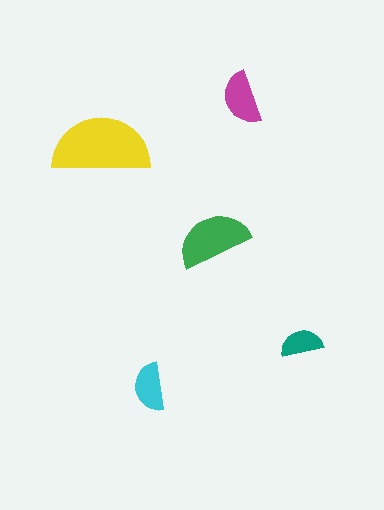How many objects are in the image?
There are 5 objects in the image.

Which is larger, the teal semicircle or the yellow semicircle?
The yellow one.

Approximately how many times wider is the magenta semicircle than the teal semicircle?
About 1.5 times wider.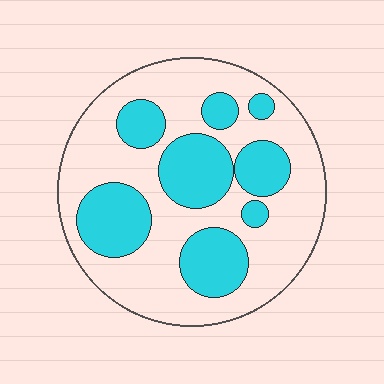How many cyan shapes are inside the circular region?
8.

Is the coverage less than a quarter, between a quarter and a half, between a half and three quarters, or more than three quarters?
Between a quarter and a half.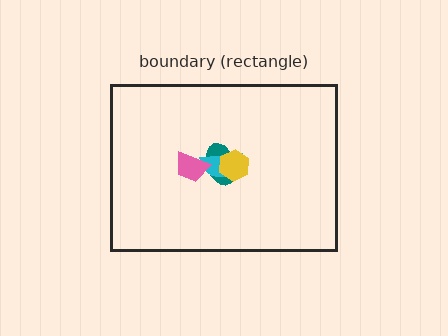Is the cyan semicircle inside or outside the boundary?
Inside.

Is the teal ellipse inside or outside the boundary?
Inside.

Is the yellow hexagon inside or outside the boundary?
Inside.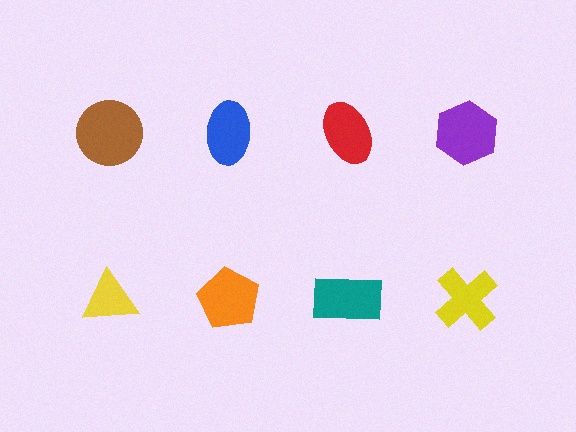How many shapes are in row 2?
4 shapes.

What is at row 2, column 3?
A teal rectangle.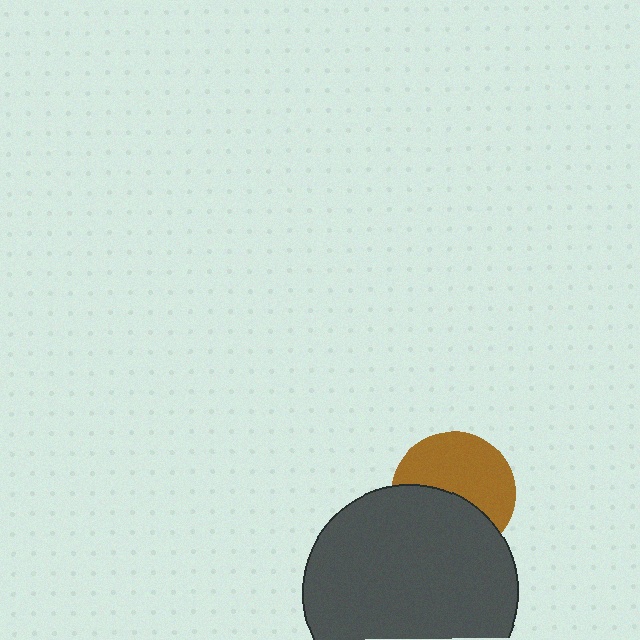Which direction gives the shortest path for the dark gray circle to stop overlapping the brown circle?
Moving down gives the shortest separation.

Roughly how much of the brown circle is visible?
About half of it is visible (roughly 55%).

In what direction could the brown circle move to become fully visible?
The brown circle could move up. That would shift it out from behind the dark gray circle entirely.